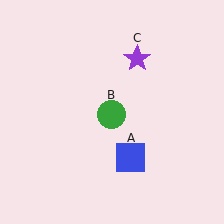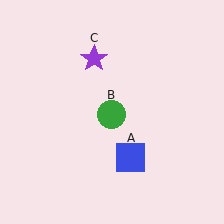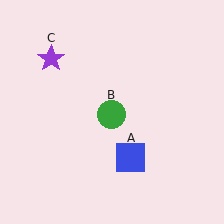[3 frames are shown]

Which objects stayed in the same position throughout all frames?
Blue square (object A) and green circle (object B) remained stationary.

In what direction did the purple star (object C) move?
The purple star (object C) moved left.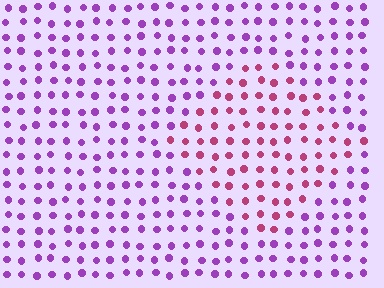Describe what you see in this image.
The image is filled with small purple elements in a uniform arrangement. A diamond-shaped region is visible where the elements are tinted to a slightly different hue, forming a subtle color boundary.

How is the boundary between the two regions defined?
The boundary is defined purely by a slight shift in hue (about 47 degrees). Spacing, size, and orientation are identical on both sides.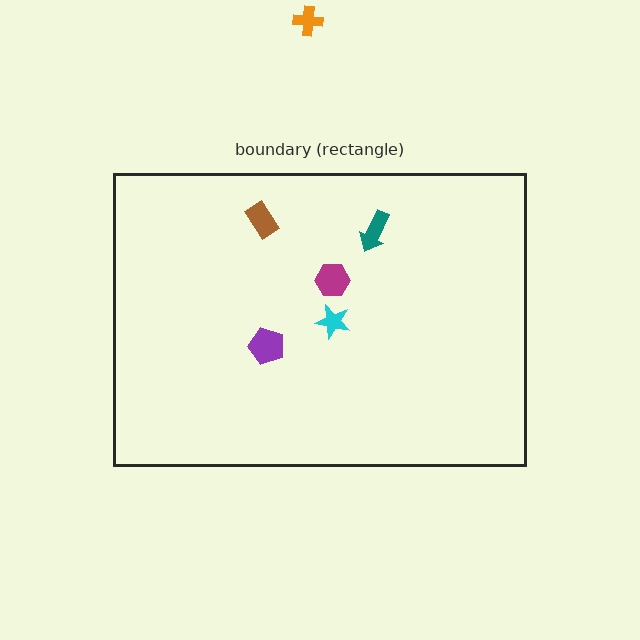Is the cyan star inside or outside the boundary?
Inside.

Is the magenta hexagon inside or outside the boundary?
Inside.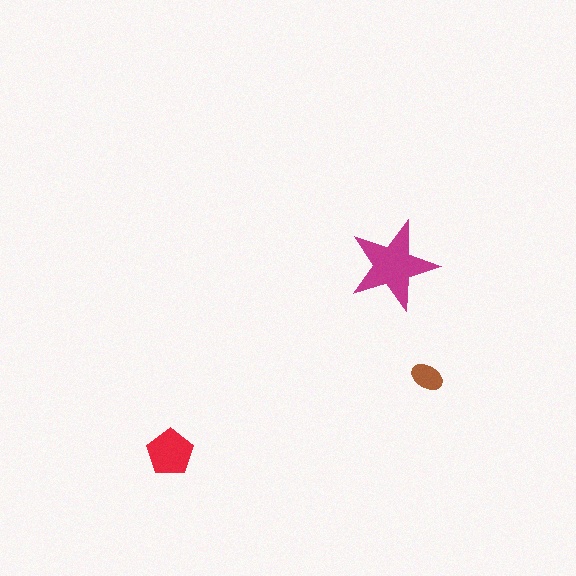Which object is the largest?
The magenta star.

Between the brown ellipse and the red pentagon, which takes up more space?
The red pentagon.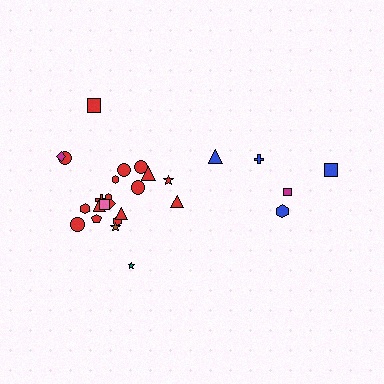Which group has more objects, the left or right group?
The left group.